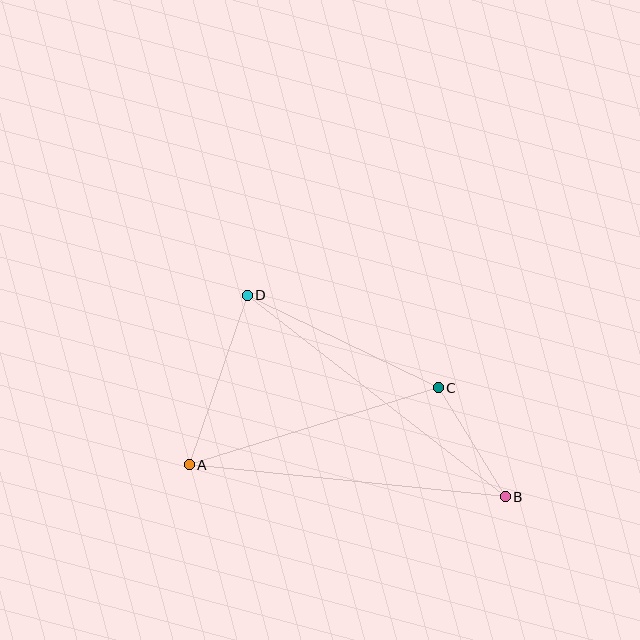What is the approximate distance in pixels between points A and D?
The distance between A and D is approximately 179 pixels.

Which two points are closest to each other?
Points B and C are closest to each other.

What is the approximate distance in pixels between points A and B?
The distance between A and B is approximately 318 pixels.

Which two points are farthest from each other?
Points B and D are farthest from each other.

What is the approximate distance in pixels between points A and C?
The distance between A and C is approximately 261 pixels.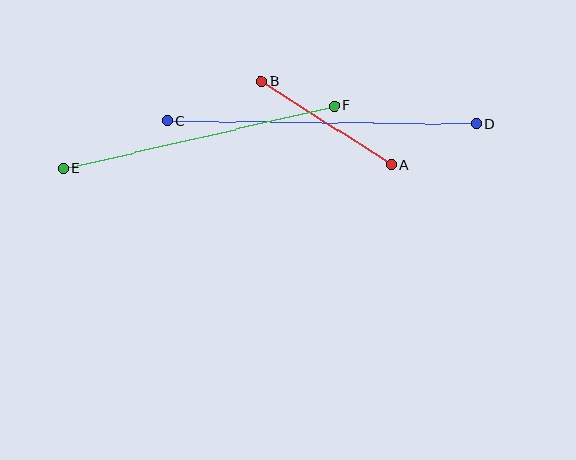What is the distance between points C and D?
The distance is approximately 309 pixels.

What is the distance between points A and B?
The distance is approximately 155 pixels.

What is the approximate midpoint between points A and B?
The midpoint is at approximately (326, 123) pixels.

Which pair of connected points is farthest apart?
Points C and D are farthest apart.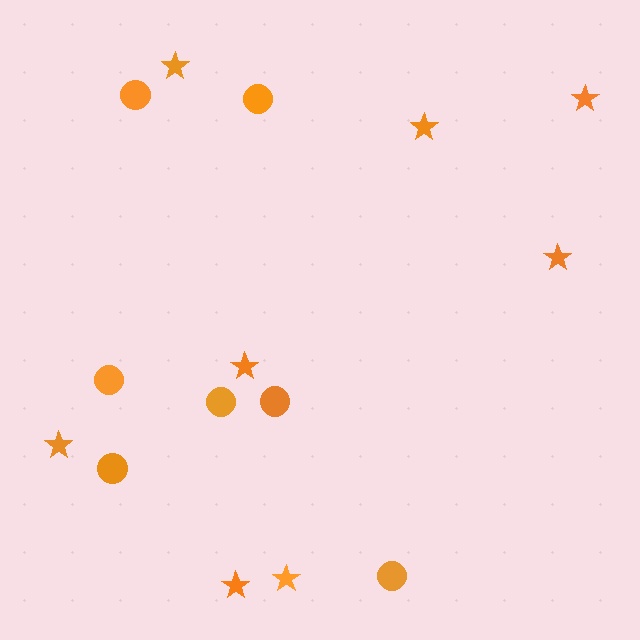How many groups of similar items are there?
There are 2 groups: one group of stars (8) and one group of circles (7).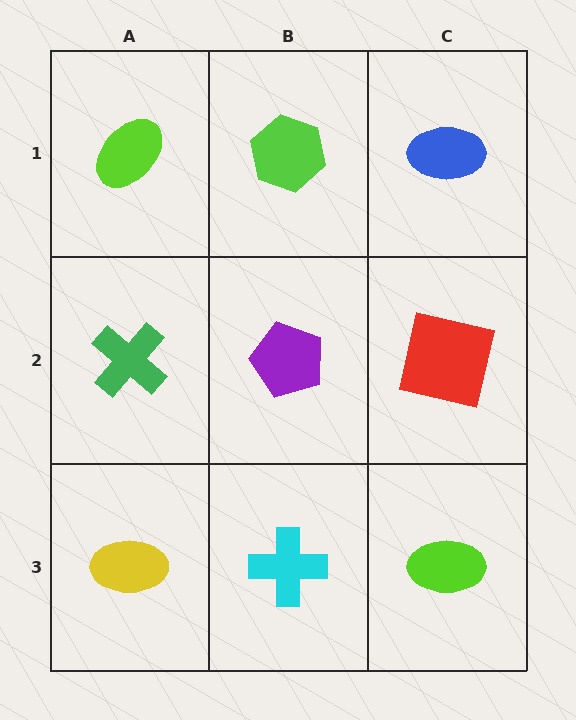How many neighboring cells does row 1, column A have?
2.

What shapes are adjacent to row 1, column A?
A green cross (row 2, column A), a lime hexagon (row 1, column B).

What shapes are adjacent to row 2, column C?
A blue ellipse (row 1, column C), a lime ellipse (row 3, column C), a purple pentagon (row 2, column B).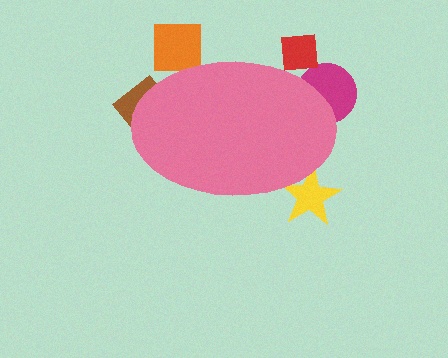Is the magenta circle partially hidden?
Yes, the magenta circle is partially hidden behind the pink ellipse.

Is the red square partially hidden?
Yes, the red square is partially hidden behind the pink ellipse.